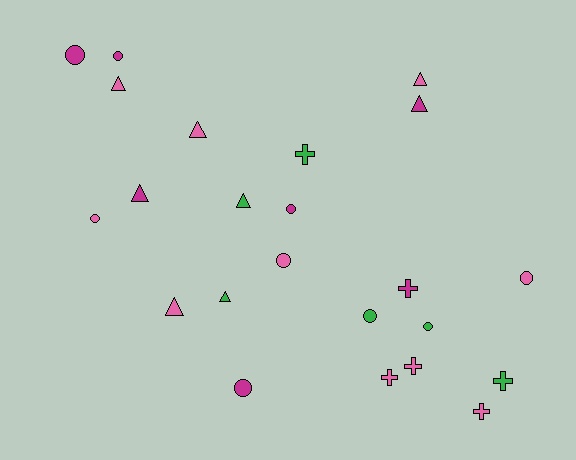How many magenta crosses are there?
There is 1 magenta cross.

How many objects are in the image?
There are 23 objects.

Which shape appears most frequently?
Circle, with 9 objects.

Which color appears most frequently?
Pink, with 10 objects.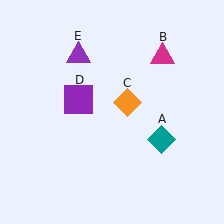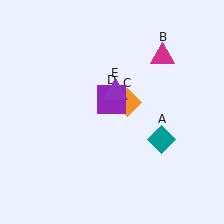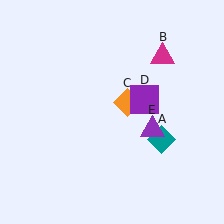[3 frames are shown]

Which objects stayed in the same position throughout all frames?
Teal diamond (object A) and magenta triangle (object B) and orange diamond (object C) remained stationary.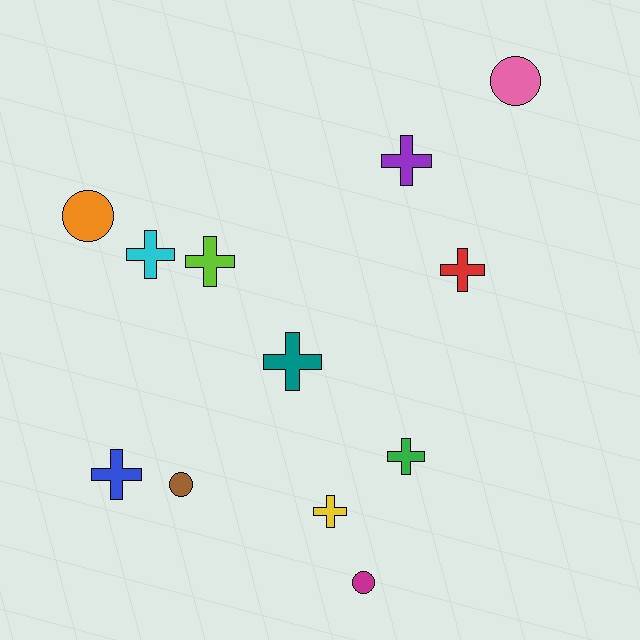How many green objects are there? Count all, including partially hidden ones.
There is 1 green object.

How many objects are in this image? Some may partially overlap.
There are 12 objects.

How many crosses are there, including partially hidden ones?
There are 8 crosses.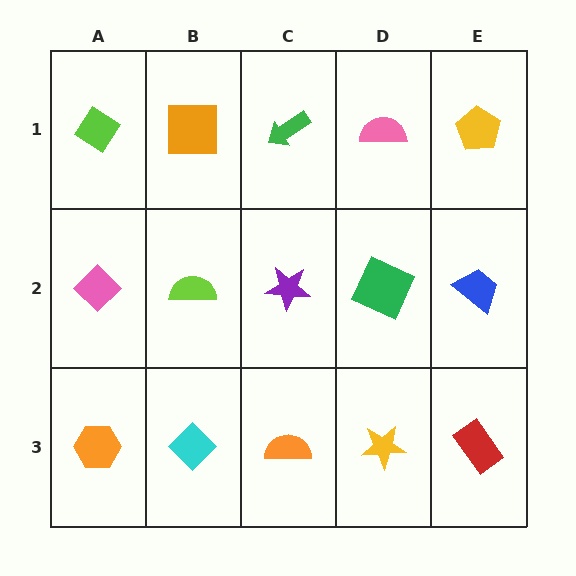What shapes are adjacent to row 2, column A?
A lime diamond (row 1, column A), an orange hexagon (row 3, column A), a lime semicircle (row 2, column B).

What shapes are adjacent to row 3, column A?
A pink diamond (row 2, column A), a cyan diamond (row 3, column B).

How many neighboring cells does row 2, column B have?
4.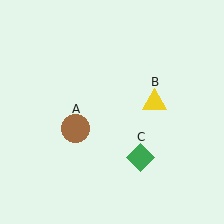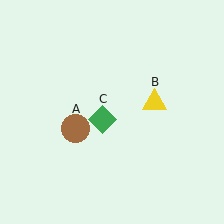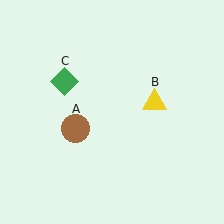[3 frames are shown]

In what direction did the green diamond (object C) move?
The green diamond (object C) moved up and to the left.